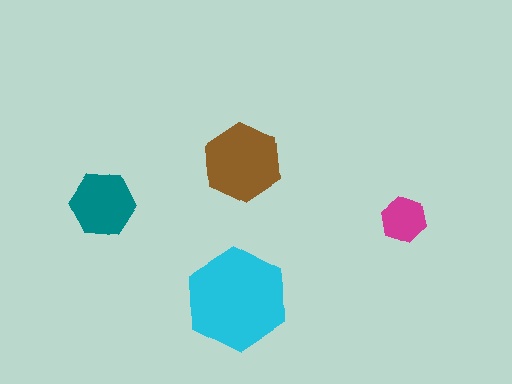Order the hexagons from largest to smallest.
the cyan one, the brown one, the teal one, the magenta one.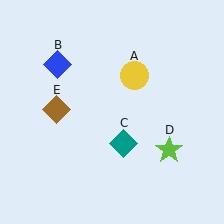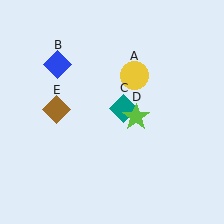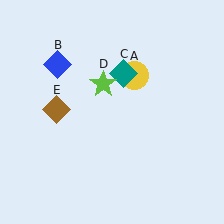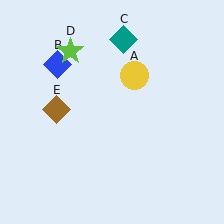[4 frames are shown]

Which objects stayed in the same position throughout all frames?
Yellow circle (object A) and blue diamond (object B) and brown diamond (object E) remained stationary.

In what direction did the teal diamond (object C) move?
The teal diamond (object C) moved up.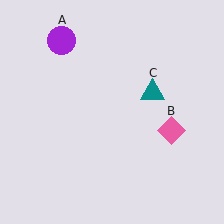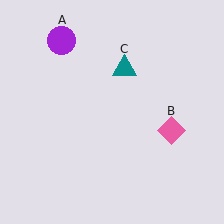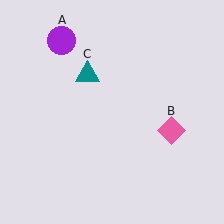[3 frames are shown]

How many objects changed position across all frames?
1 object changed position: teal triangle (object C).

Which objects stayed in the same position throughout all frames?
Purple circle (object A) and pink diamond (object B) remained stationary.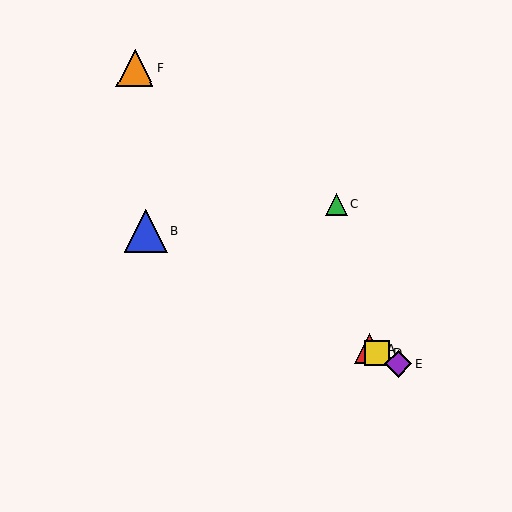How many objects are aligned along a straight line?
4 objects (A, B, D, E) are aligned along a straight line.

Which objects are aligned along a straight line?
Objects A, B, D, E are aligned along a straight line.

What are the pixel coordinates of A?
Object A is at (369, 349).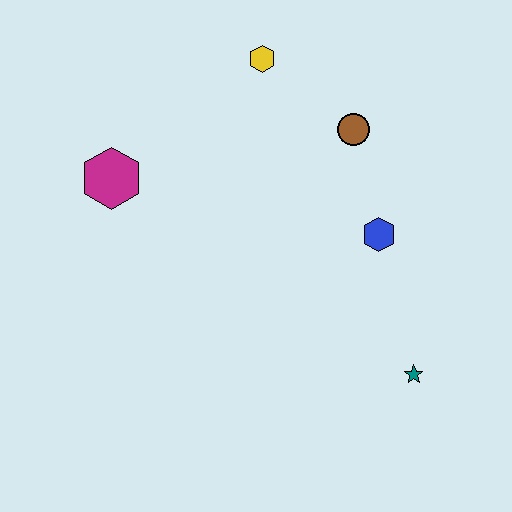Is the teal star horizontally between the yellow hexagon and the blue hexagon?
No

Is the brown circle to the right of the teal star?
No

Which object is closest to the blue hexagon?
The brown circle is closest to the blue hexagon.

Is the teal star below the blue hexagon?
Yes